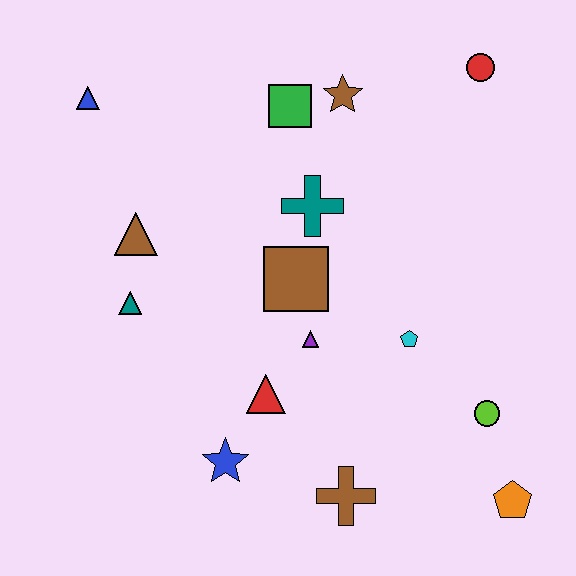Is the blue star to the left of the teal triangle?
No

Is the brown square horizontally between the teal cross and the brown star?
No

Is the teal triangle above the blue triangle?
No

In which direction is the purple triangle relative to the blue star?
The purple triangle is above the blue star.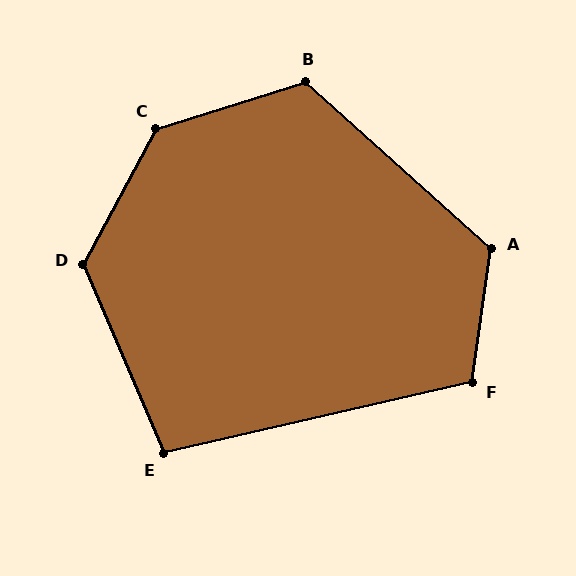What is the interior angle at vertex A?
Approximately 124 degrees (obtuse).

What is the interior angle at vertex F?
Approximately 111 degrees (obtuse).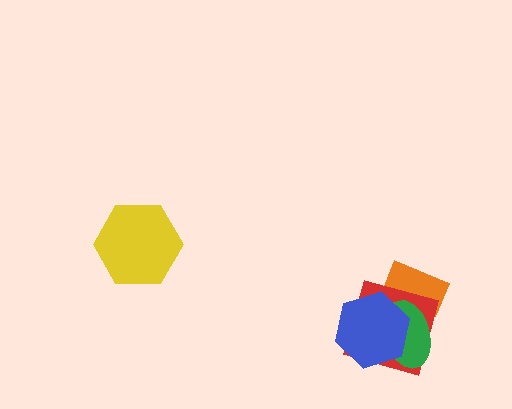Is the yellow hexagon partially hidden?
No, no other shape covers it.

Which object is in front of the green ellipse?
The blue hexagon is in front of the green ellipse.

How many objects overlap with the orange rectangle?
3 objects overlap with the orange rectangle.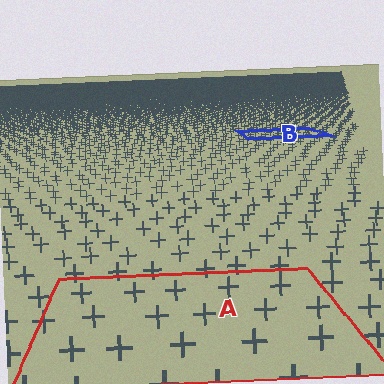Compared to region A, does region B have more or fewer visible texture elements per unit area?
Region B has more texture elements per unit area — they are packed more densely because it is farther away.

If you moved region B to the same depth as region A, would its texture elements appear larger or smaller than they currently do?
They would appear larger. At a closer depth, the same texture elements are projected at a bigger on-screen size.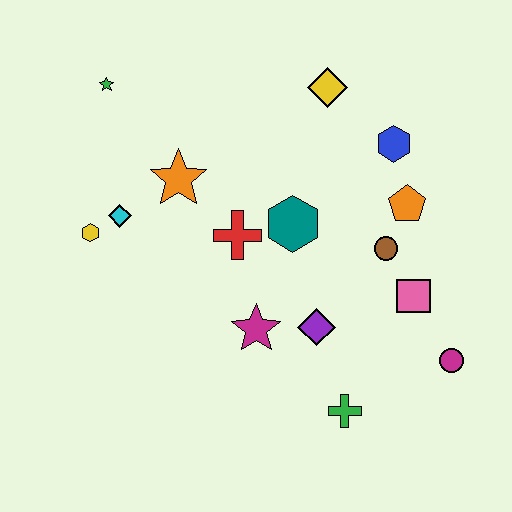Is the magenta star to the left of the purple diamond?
Yes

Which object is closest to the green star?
The orange star is closest to the green star.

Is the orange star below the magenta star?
No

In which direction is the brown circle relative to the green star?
The brown circle is to the right of the green star.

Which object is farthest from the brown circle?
The green star is farthest from the brown circle.